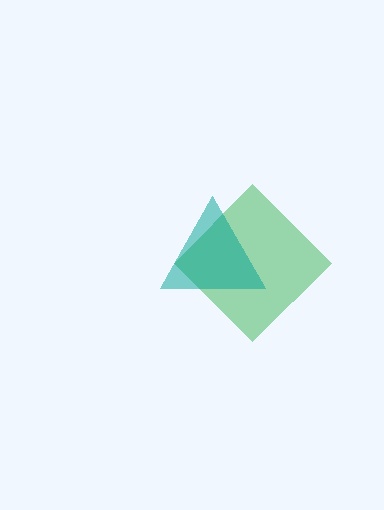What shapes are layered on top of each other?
The layered shapes are: a green diamond, a teal triangle.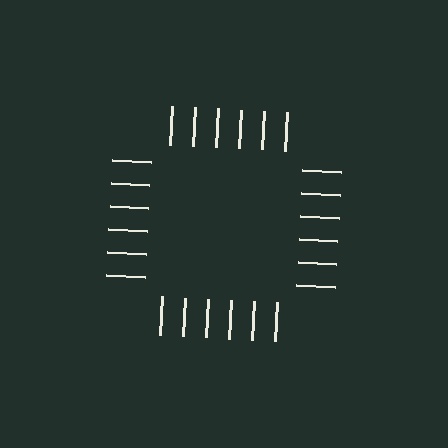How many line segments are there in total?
24 — 6 along each of the 4 edges.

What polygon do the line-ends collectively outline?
An illusory square — the line segments terminate on its edges but no continuous stroke is drawn.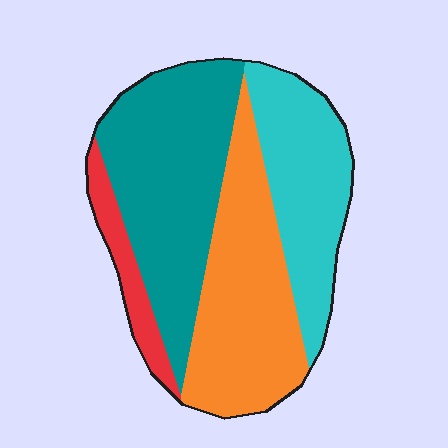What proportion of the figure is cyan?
Cyan covers around 25% of the figure.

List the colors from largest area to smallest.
From largest to smallest: teal, orange, cyan, red.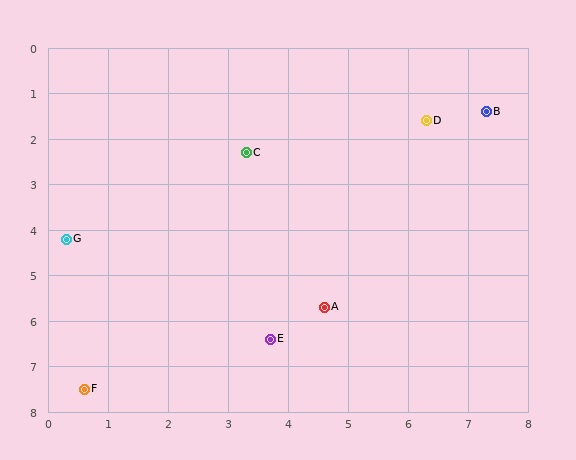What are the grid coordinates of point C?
Point C is at approximately (3.3, 2.3).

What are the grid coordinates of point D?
Point D is at approximately (6.3, 1.6).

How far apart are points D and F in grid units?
Points D and F are about 8.2 grid units apart.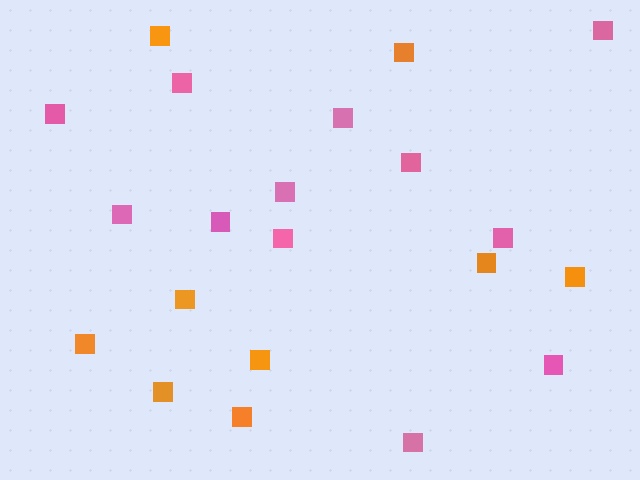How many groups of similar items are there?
There are 2 groups: one group of orange squares (9) and one group of pink squares (12).